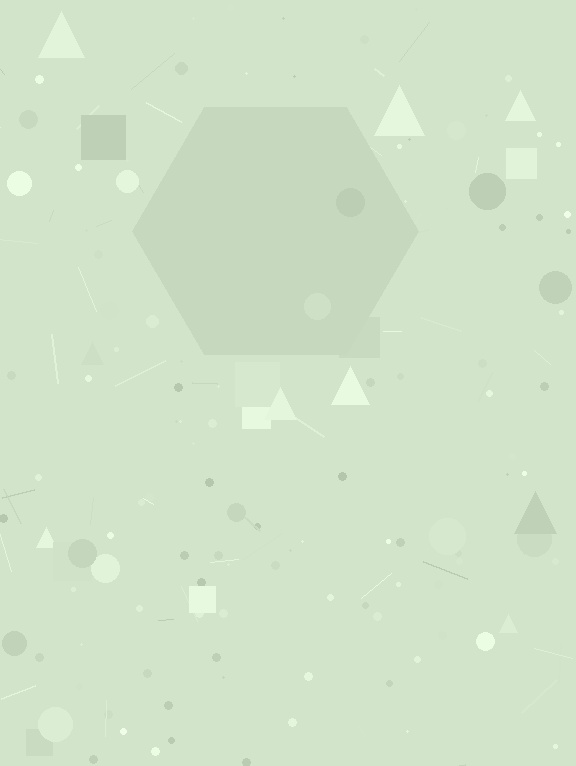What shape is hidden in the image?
A hexagon is hidden in the image.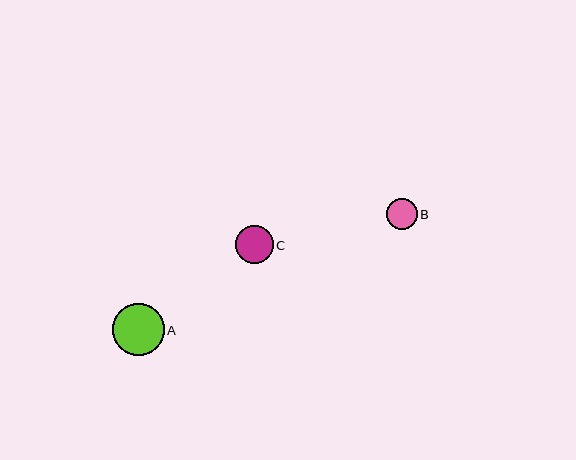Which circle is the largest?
Circle A is the largest with a size of approximately 52 pixels.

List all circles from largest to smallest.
From largest to smallest: A, C, B.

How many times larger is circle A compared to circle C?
Circle A is approximately 1.4 times the size of circle C.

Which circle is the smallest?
Circle B is the smallest with a size of approximately 30 pixels.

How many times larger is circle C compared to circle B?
Circle C is approximately 1.2 times the size of circle B.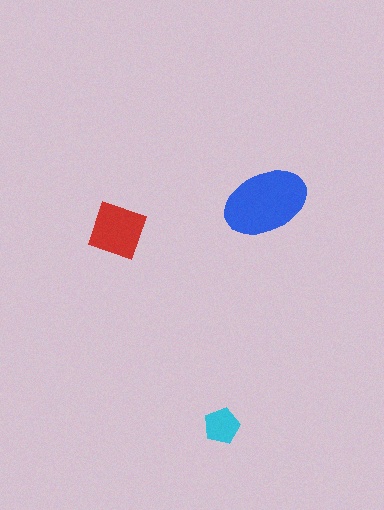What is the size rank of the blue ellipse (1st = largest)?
1st.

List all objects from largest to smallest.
The blue ellipse, the red diamond, the cyan pentagon.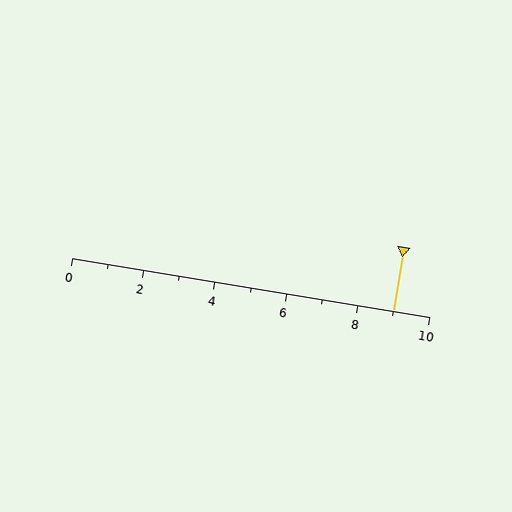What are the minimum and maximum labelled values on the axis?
The axis runs from 0 to 10.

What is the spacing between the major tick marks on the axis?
The major ticks are spaced 2 apart.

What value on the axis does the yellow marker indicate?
The marker indicates approximately 9.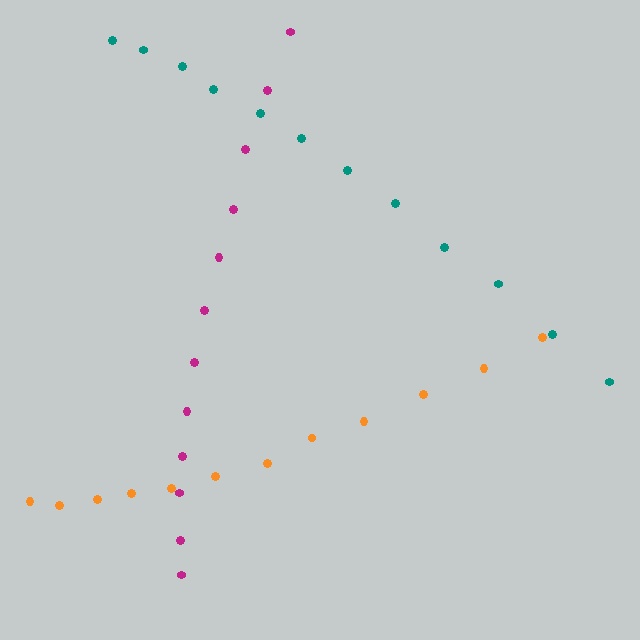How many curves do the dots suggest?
There are 3 distinct paths.